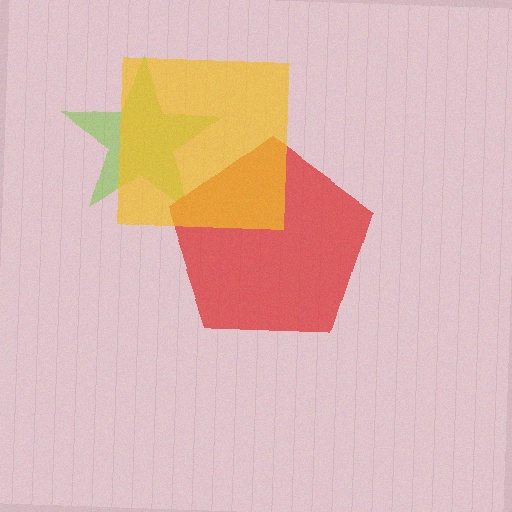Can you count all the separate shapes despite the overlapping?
Yes, there are 3 separate shapes.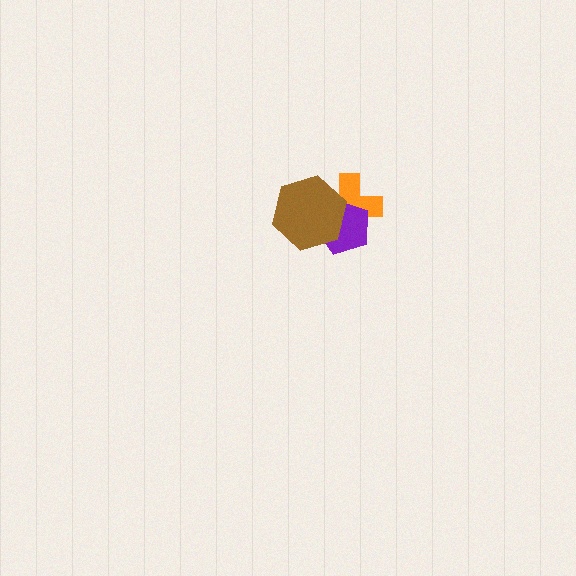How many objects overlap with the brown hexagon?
2 objects overlap with the brown hexagon.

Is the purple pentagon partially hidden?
Yes, it is partially covered by another shape.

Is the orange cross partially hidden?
Yes, it is partially covered by another shape.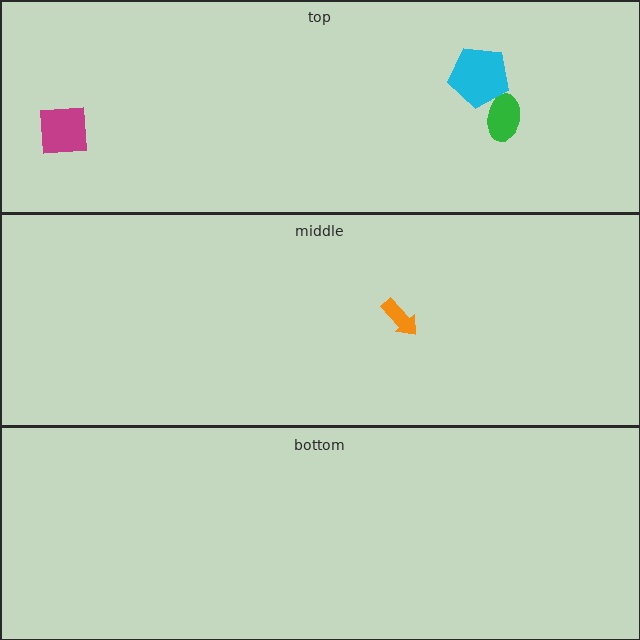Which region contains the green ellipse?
The top region.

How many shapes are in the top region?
3.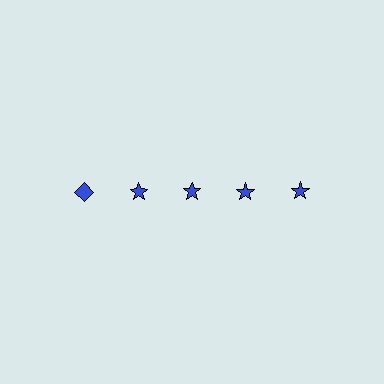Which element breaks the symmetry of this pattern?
The blue diamond in the top row, leftmost column breaks the symmetry. All other shapes are blue stars.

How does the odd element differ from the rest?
It has a different shape: diamond instead of star.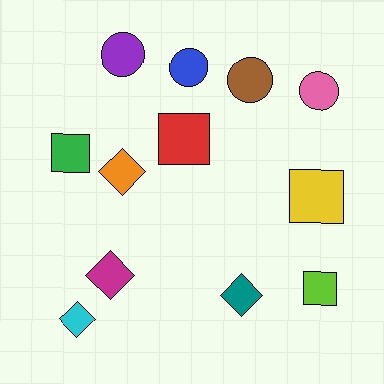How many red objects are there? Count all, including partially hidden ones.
There is 1 red object.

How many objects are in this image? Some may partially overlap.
There are 12 objects.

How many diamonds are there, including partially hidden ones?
There are 4 diamonds.